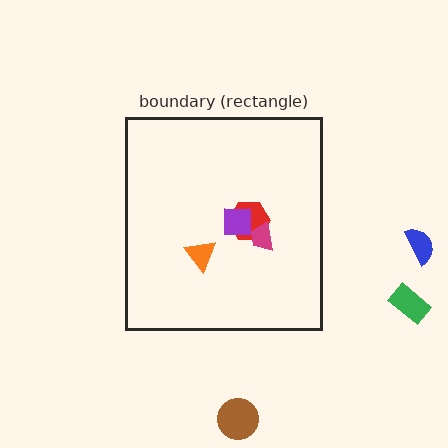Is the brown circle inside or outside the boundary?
Outside.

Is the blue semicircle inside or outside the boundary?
Outside.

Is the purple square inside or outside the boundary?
Inside.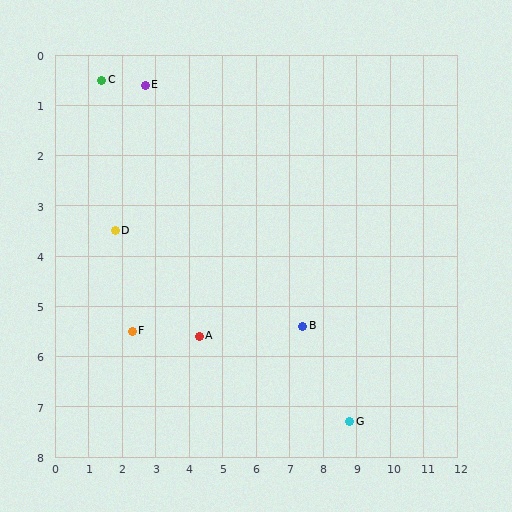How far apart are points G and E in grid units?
Points G and E are about 9.1 grid units apart.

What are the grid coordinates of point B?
Point B is at approximately (7.4, 5.4).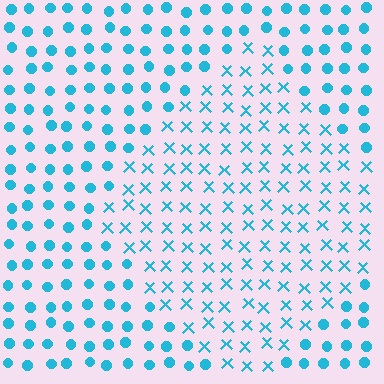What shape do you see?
I see a diamond.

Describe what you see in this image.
The image is filled with small cyan elements arranged in a uniform grid. A diamond-shaped region contains X marks, while the surrounding area contains circles. The boundary is defined purely by the change in element shape.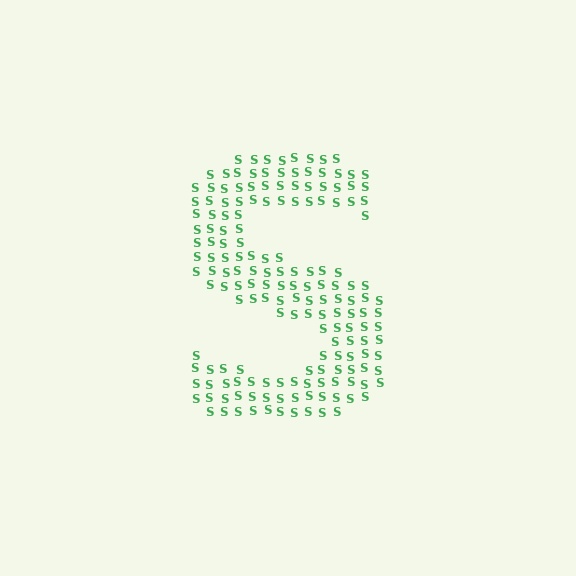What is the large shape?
The large shape is the letter S.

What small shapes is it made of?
It is made of small letter S's.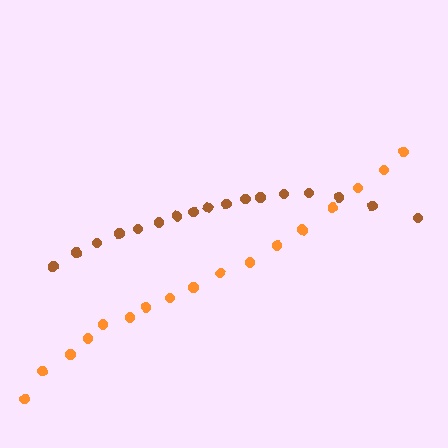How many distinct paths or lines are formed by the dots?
There are 2 distinct paths.